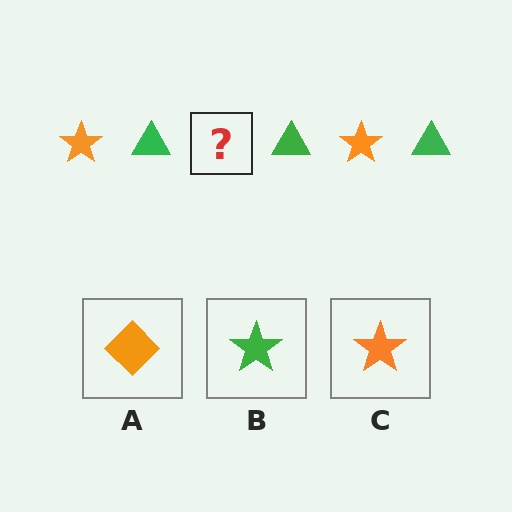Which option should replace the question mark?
Option C.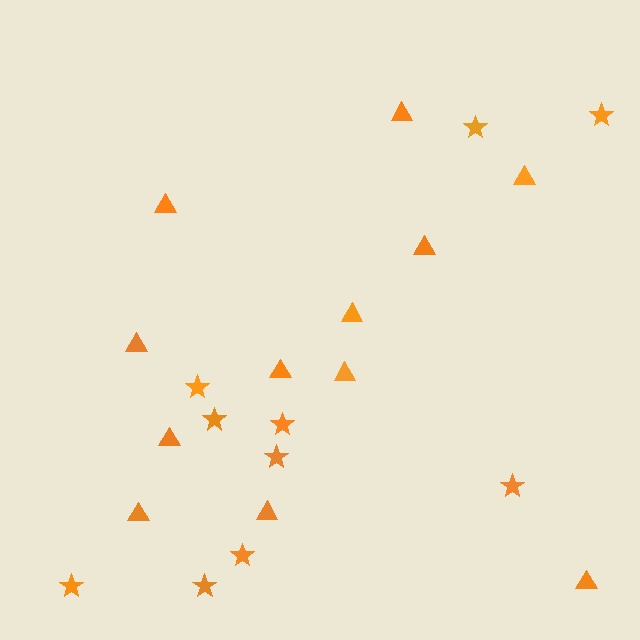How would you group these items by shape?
There are 2 groups: one group of triangles (12) and one group of stars (10).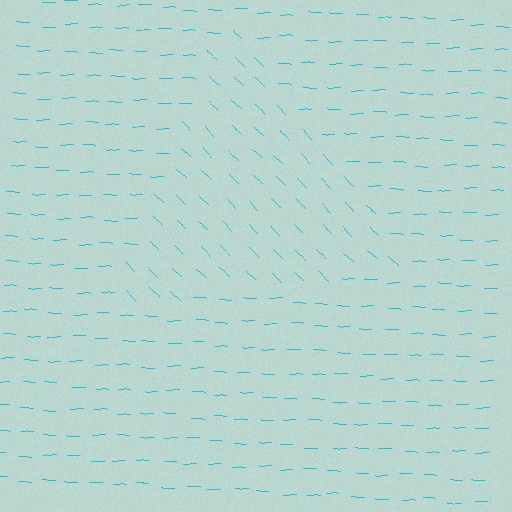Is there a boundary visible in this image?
Yes, there is a texture boundary formed by a change in line orientation.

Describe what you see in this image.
The image is filled with small cyan line segments. A triangle region in the image has lines oriented differently from the surrounding lines, creating a visible texture boundary.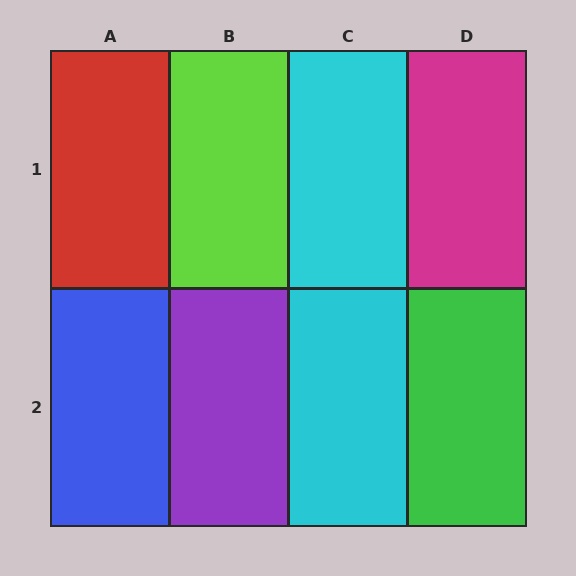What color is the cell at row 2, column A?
Blue.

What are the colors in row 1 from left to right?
Red, lime, cyan, magenta.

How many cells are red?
1 cell is red.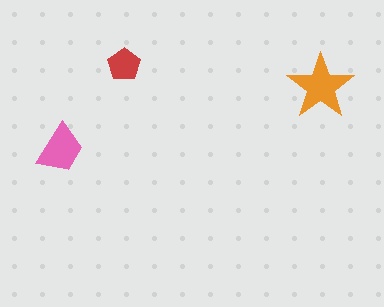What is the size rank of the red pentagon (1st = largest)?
3rd.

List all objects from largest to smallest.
The orange star, the pink trapezoid, the red pentagon.